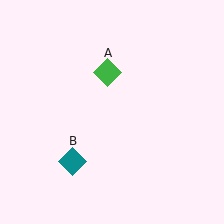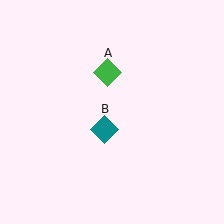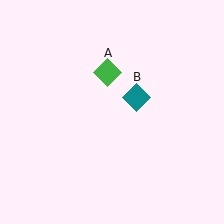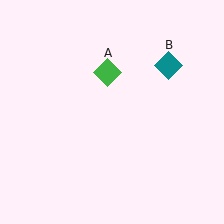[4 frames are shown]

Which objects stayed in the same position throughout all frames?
Green diamond (object A) remained stationary.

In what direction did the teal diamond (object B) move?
The teal diamond (object B) moved up and to the right.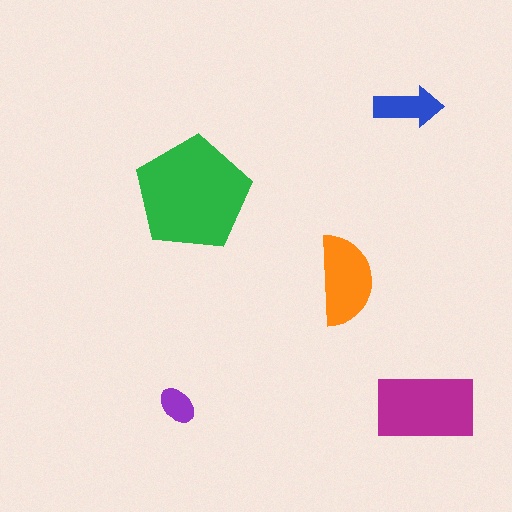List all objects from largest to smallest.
The green pentagon, the magenta rectangle, the orange semicircle, the blue arrow, the purple ellipse.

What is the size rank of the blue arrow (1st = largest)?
4th.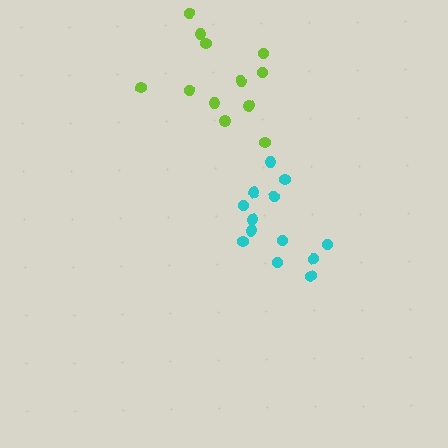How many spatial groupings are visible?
There are 2 spatial groupings.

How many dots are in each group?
Group 1: 13 dots, Group 2: 12 dots (25 total).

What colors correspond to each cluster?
The clusters are colored: cyan, lime.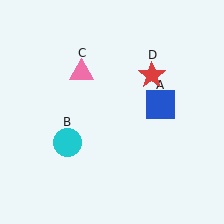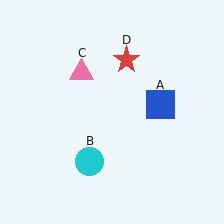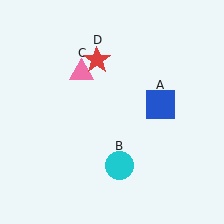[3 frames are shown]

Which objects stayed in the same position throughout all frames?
Blue square (object A) and pink triangle (object C) remained stationary.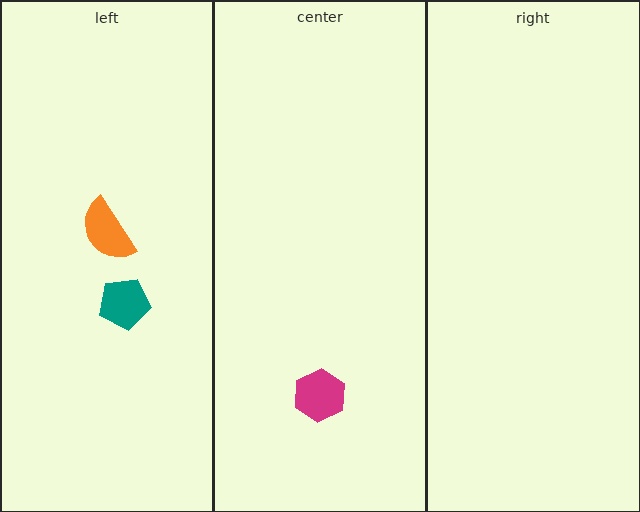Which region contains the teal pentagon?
The left region.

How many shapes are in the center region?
1.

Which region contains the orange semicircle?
The left region.